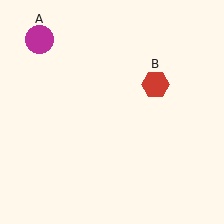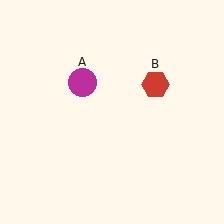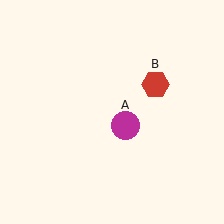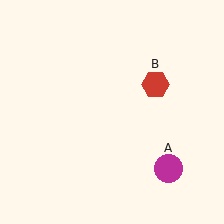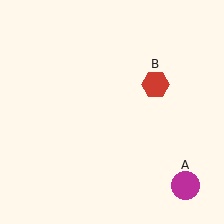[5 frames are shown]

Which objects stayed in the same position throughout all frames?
Red hexagon (object B) remained stationary.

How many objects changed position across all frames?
1 object changed position: magenta circle (object A).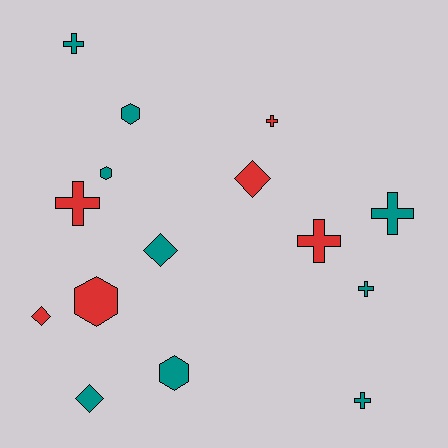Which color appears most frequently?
Teal, with 9 objects.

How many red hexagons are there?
There is 1 red hexagon.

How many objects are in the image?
There are 15 objects.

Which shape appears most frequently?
Cross, with 7 objects.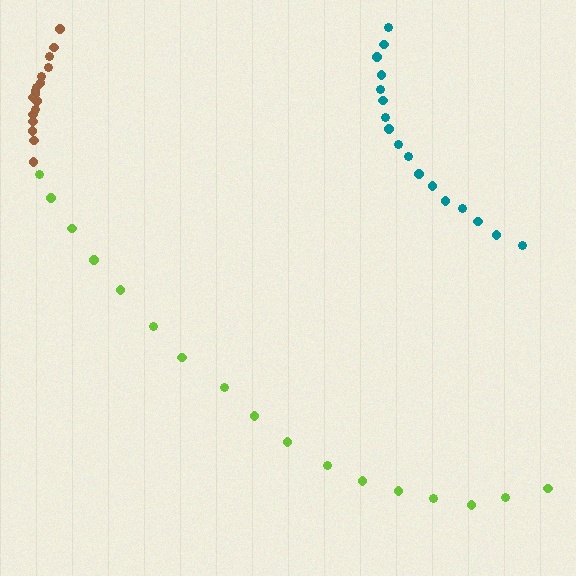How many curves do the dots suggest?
There are 3 distinct paths.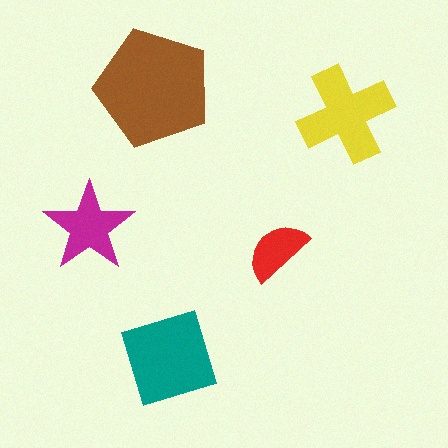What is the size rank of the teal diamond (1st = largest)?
2nd.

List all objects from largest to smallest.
The brown pentagon, the teal diamond, the yellow cross, the magenta star, the red semicircle.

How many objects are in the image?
There are 5 objects in the image.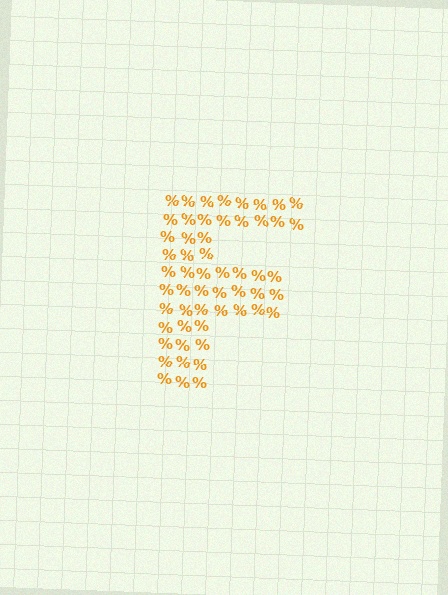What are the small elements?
The small elements are percent signs.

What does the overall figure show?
The overall figure shows the letter F.